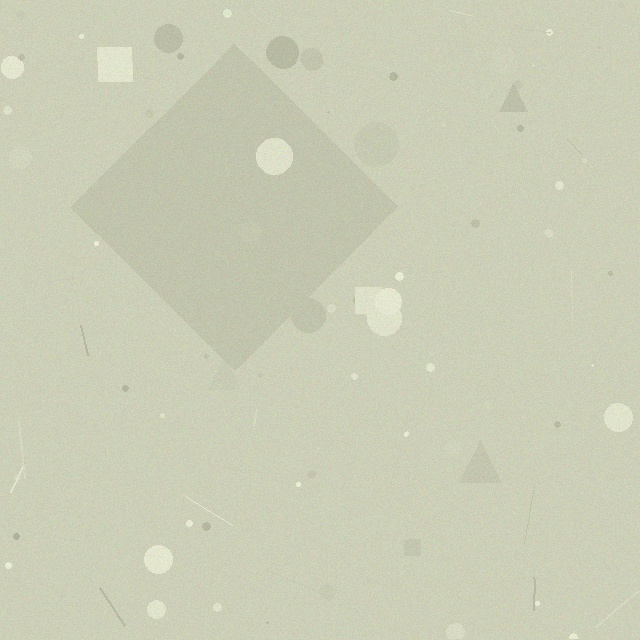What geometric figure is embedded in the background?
A diamond is embedded in the background.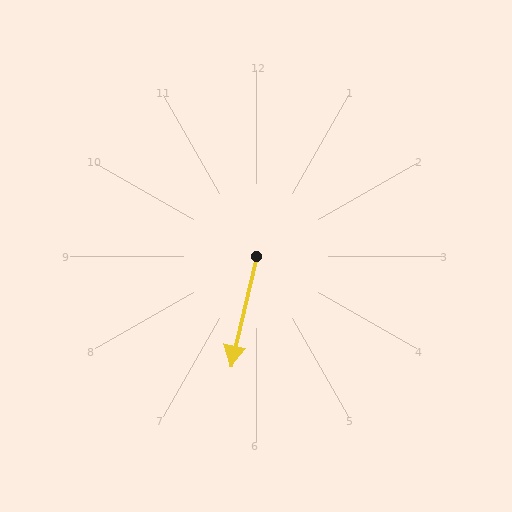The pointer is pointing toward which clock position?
Roughly 6 o'clock.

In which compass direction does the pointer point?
South.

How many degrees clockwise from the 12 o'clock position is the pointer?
Approximately 193 degrees.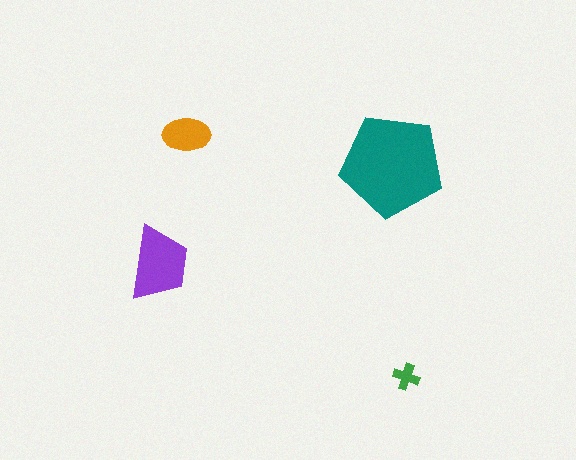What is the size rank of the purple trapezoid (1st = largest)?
2nd.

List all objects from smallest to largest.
The green cross, the orange ellipse, the purple trapezoid, the teal pentagon.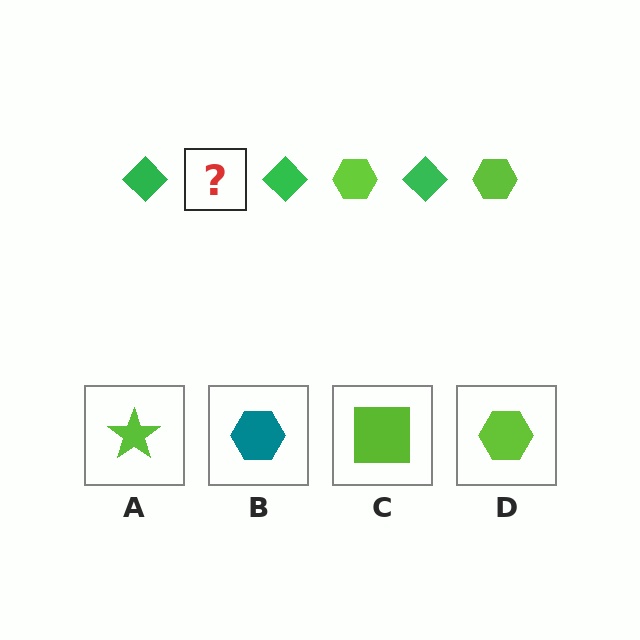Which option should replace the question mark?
Option D.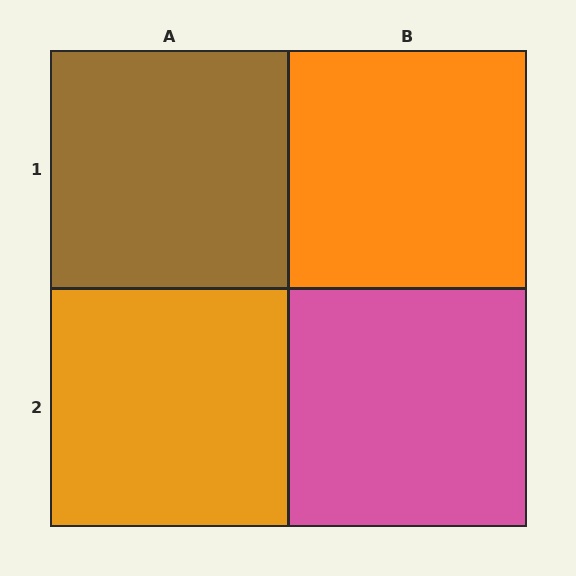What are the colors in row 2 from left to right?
Orange, pink.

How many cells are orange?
2 cells are orange.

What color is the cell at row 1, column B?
Orange.